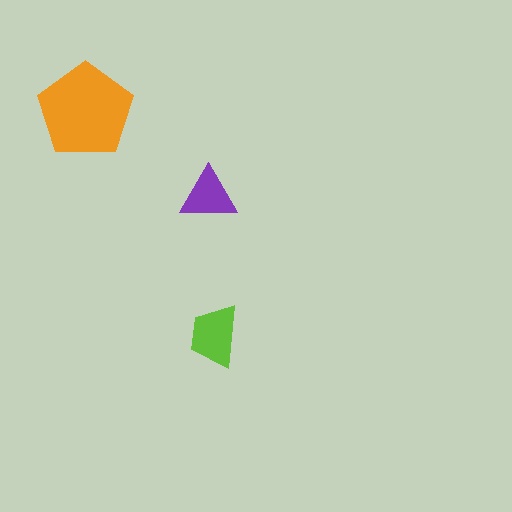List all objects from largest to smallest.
The orange pentagon, the lime trapezoid, the purple triangle.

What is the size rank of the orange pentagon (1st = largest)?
1st.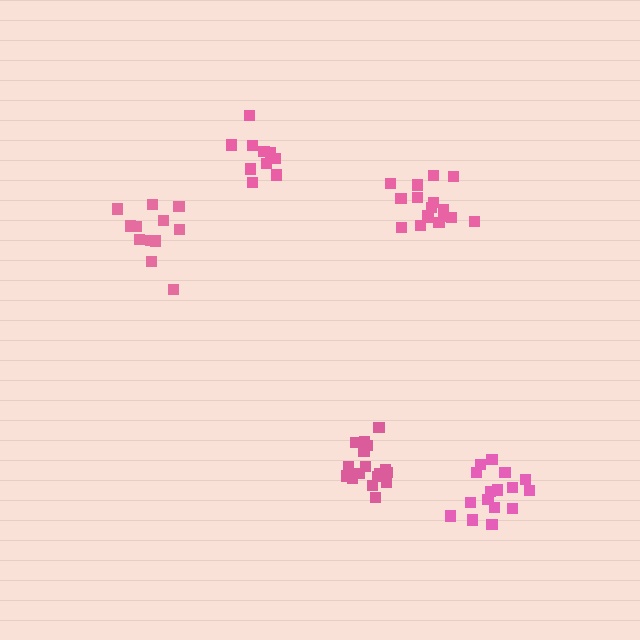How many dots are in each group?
Group 1: 17 dots, Group 2: 17 dots, Group 3: 11 dots, Group 4: 16 dots, Group 5: 12 dots (73 total).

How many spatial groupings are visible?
There are 5 spatial groupings.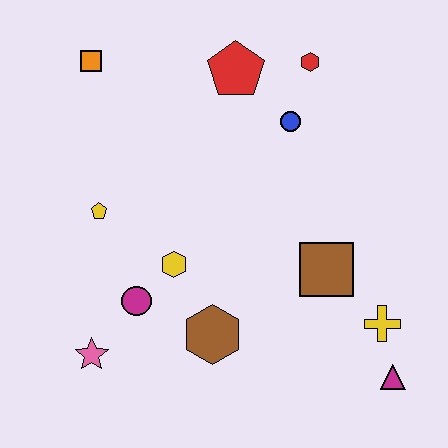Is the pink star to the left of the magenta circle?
Yes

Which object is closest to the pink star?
The magenta circle is closest to the pink star.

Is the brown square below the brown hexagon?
No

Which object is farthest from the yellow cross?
The orange square is farthest from the yellow cross.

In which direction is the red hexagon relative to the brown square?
The red hexagon is above the brown square.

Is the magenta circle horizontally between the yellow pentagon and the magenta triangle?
Yes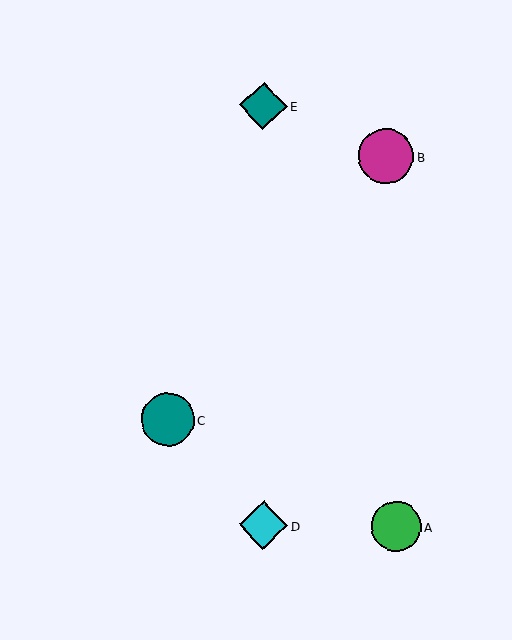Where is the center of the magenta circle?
The center of the magenta circle is at (386, 156).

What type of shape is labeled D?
Shape D is a cyan diamond.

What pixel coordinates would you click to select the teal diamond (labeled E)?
Click at (263, 106) to select the teal diamond E.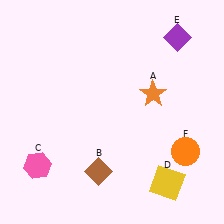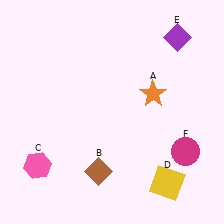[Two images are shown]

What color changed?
The circle (F) changed from orange in Image 1 to magenta in Image 2.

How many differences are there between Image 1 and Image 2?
There is 1 difference between the two images.